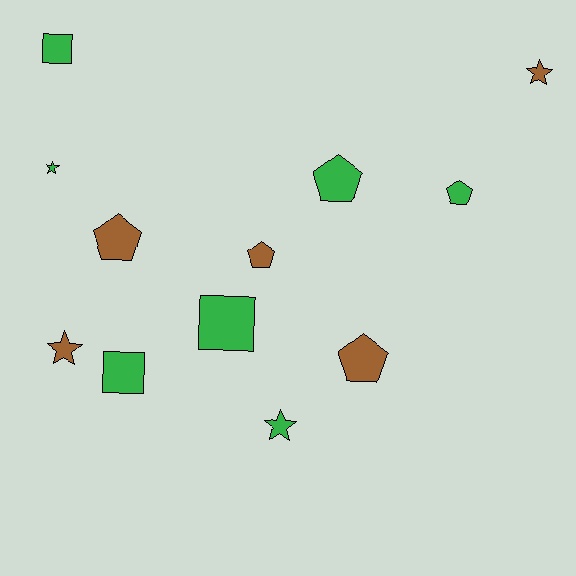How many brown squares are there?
There are no brown squares.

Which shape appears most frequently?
Pentagon, with 5 objects.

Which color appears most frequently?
Green, with 7 objects.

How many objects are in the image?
There are 12 objects.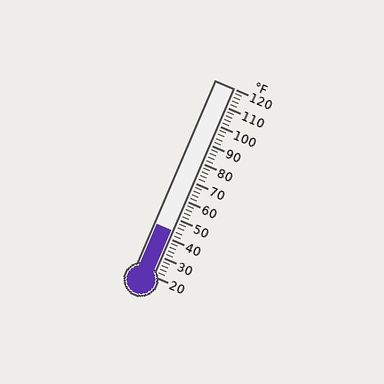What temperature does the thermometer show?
The thermometer shows approximately 44°F.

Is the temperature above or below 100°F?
The temperature is below 100°F.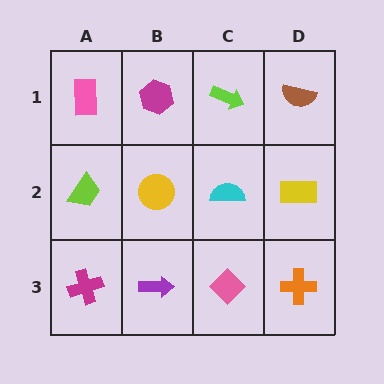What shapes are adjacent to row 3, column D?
A yellow rectangle (row 2, column D), a pink diamond (row 3, column C).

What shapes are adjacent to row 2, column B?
A magenta hexagon (row 1, column B), a purple arrow (row 3, column B), a lime trapezoid (row 2, column A), a cyan semicircle (row 2, column C).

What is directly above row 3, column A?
A lime trapezoid.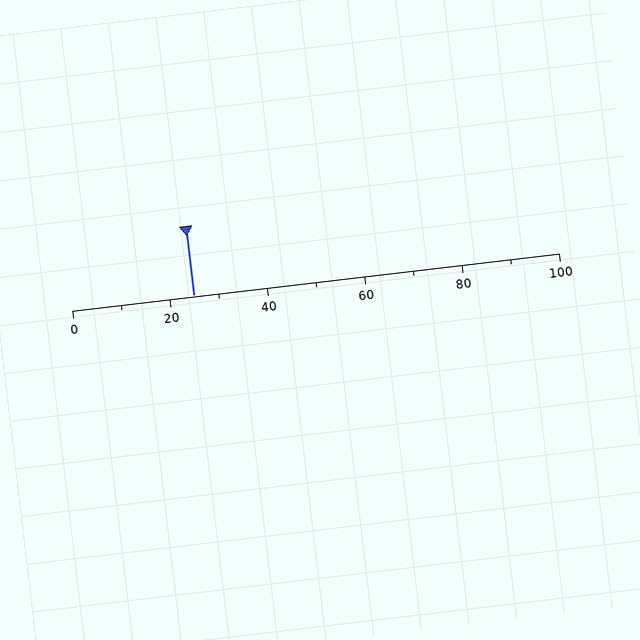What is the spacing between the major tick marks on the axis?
The major ticks are spaced 20 apart.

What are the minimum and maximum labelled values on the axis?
The axis runs from 0 to 100.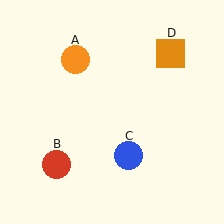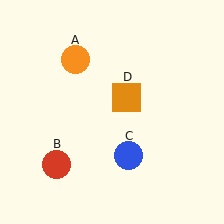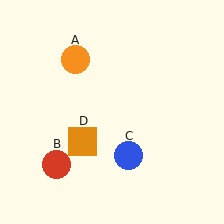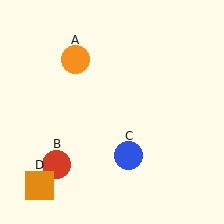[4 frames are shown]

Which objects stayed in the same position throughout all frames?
Orange circle (object A) and red circle (object B) and blue circle (object C) remained stationary.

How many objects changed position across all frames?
1 object changed position: orange square (object D).